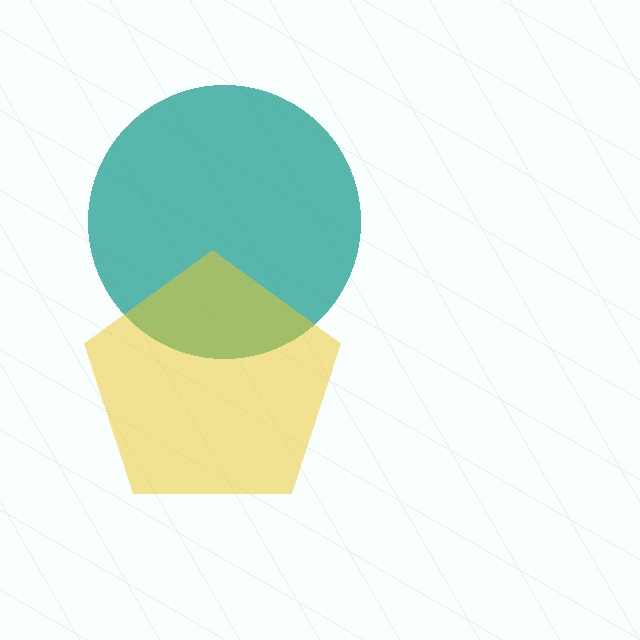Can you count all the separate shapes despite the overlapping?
Yes, there are 2 separate shapes.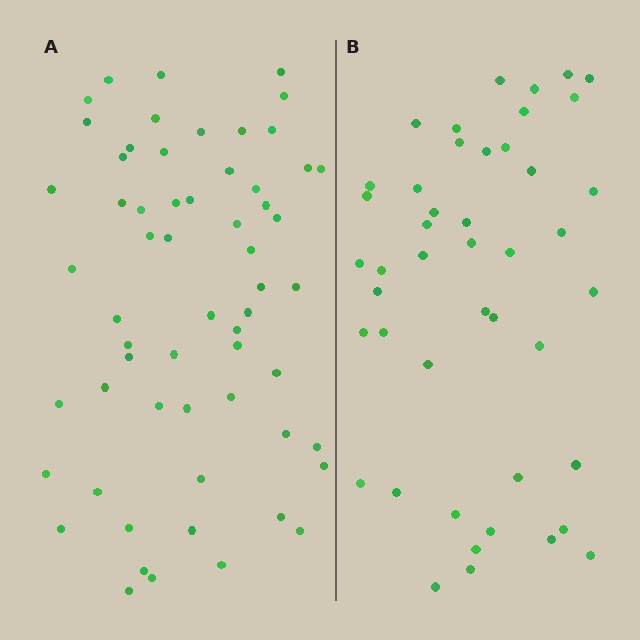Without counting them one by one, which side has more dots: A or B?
Region A (the left region) has more dots.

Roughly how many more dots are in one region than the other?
Region A has approximately 15 more dots than region B.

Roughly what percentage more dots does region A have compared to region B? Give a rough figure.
About 35% more.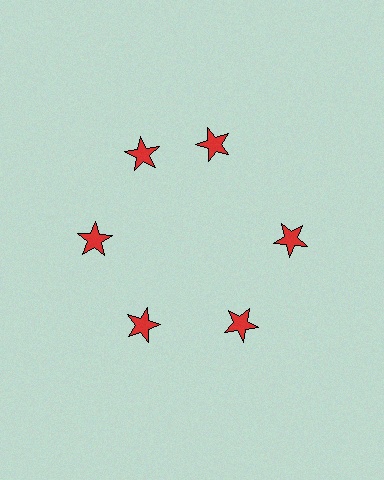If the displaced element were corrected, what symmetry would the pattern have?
It would have 6-fold rotational symmetry — the pattern would map onto itself every 60 degrees.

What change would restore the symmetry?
The symmetry would be restored by rotating it back into even spacing with its neighbors so that all 6 stars sit at equal angles and equal distance from the center.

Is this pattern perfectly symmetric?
No. The 6 red stars are arranged in a ring, but one element near the 1 o'clock position is rotated out of alignment along the ring, breaking the 6-fold rotational symmetry.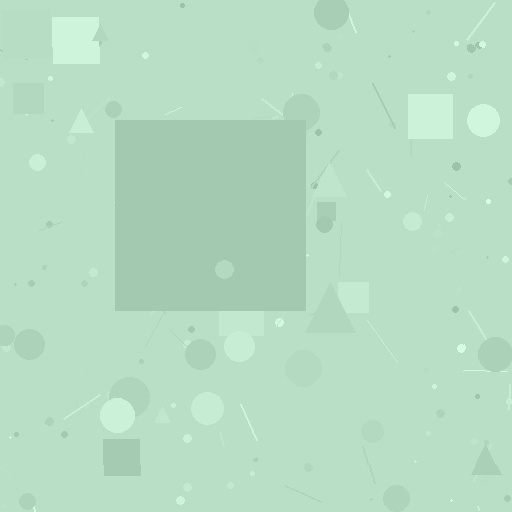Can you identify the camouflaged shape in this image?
The camouflaged shape is a square.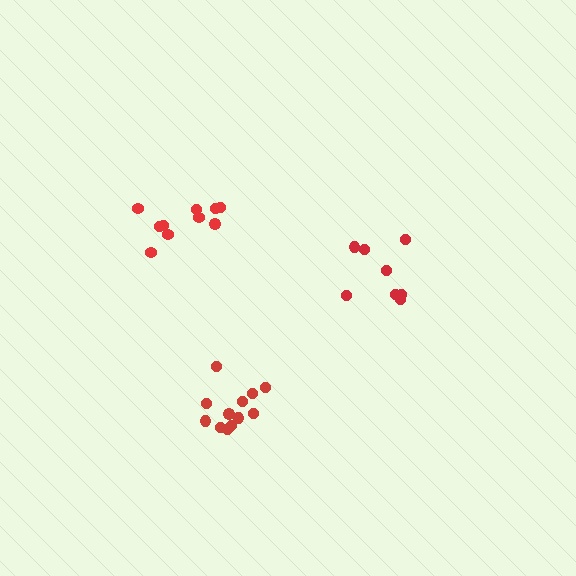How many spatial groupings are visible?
There are 3 spatial groupings.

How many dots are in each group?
Group 1: 8 dots, Group 2: 12 dots, Group 3: 10 dots (30 total).